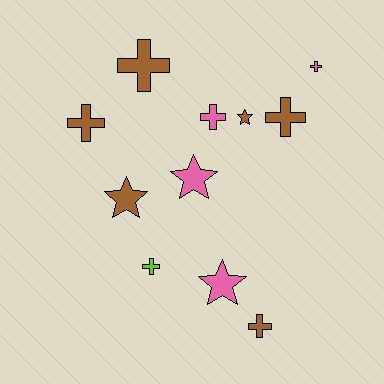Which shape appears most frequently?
Cross, with 7 objects.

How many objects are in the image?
There are 11 objects.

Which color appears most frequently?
Brown, with 6 objects.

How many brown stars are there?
There are 2 brown stars.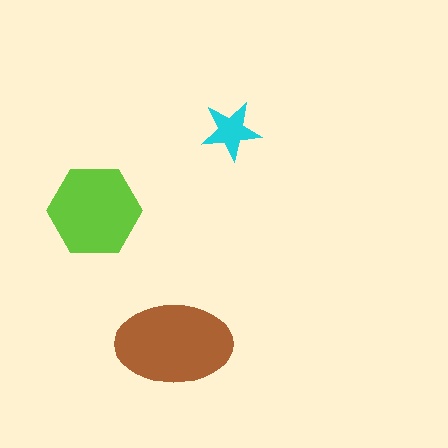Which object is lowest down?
The brown ellipse is bottommost.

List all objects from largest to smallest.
The brown ellipse, the lime hexagon, the cyan star.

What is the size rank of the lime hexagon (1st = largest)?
2nd.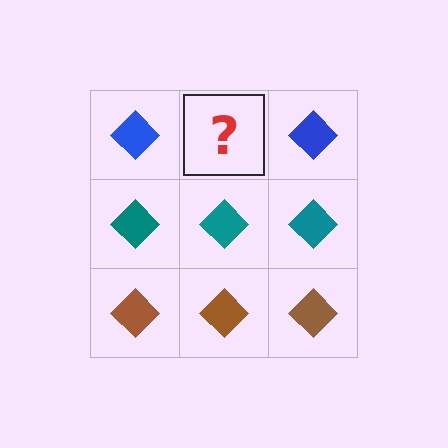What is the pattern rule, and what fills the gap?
The rule is that each row has a consistent color. The gap should be filled with a blue diamond.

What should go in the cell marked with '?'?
The missing cell should contain a blue diamond.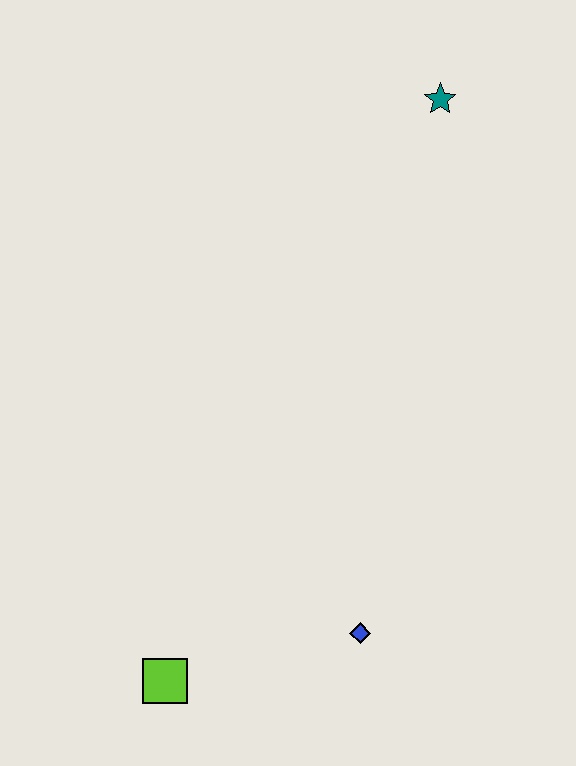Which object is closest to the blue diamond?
The lime square is closest to the blue diamond.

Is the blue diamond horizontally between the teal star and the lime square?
Yes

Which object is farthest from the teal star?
The lime square is farthest from the teal star.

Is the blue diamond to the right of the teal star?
No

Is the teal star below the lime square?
No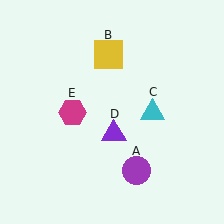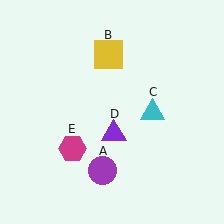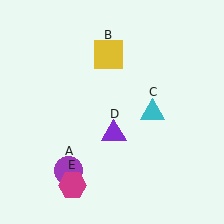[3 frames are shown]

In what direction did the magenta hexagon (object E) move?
The magenta hexagon (object E) moved down.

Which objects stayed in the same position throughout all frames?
Yellow square (object B) and cyan triangle (object C) and purple triangle (object D) remained stationary.